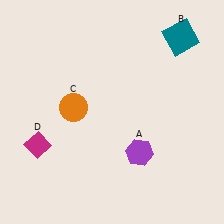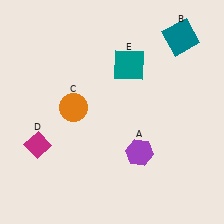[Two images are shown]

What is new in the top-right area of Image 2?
A teal square (E) was added in the top-right area of Image 2.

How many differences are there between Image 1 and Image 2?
There is 1 difference between the two images.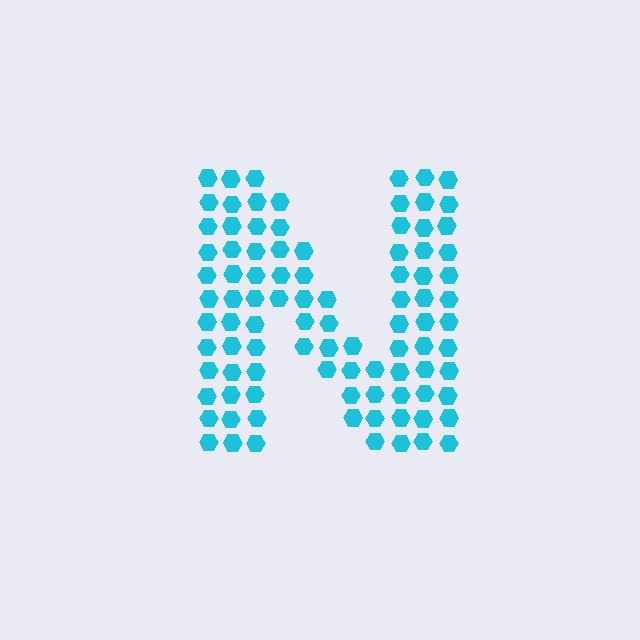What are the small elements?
The small elements are hexagons.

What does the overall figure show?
The overall figure shows the letter N.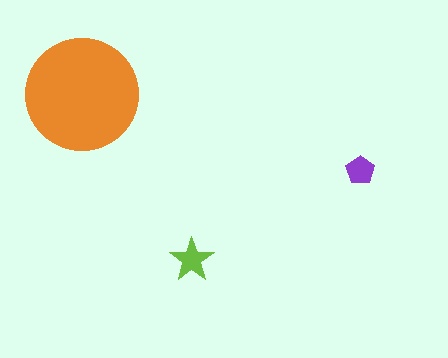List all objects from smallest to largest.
The purple pentagon, the lime star, the orange circle.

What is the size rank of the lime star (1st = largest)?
2nd.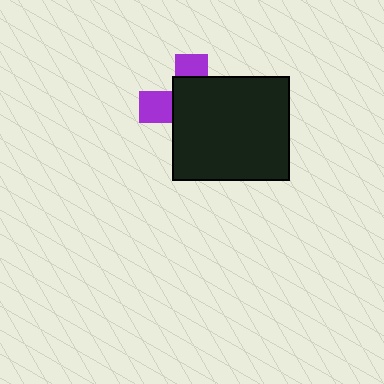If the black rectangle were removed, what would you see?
You would see the complete purple cross.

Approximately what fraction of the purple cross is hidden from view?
Roughly 70% of the purple cross is hidden behind the black rectangle.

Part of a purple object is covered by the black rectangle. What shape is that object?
It is a cross.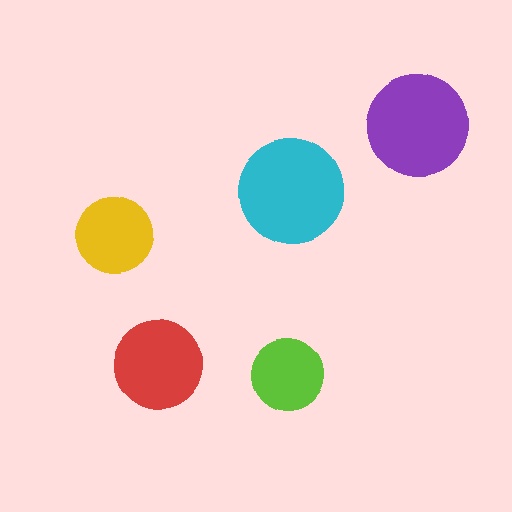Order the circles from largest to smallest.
the cyan one, the purple one, the red one, the yellow one, the lime one.